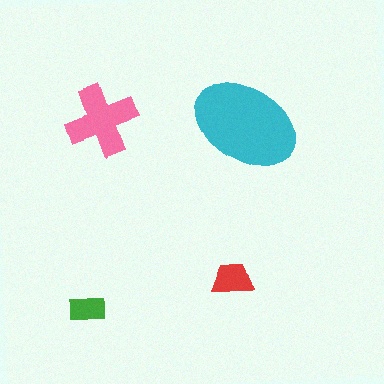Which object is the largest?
The cyan ellipse.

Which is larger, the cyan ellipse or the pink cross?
The cyan ellipse.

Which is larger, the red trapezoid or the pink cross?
The pink cross.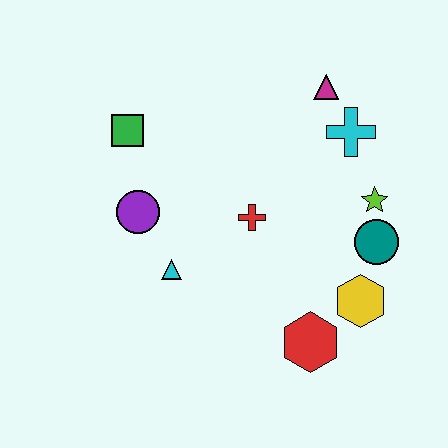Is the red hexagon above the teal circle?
No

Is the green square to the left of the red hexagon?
Yes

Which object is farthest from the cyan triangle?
The magenta triangle is farthest from the cyan triangle.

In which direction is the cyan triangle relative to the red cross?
The cyan triangle is to the left of the red cross.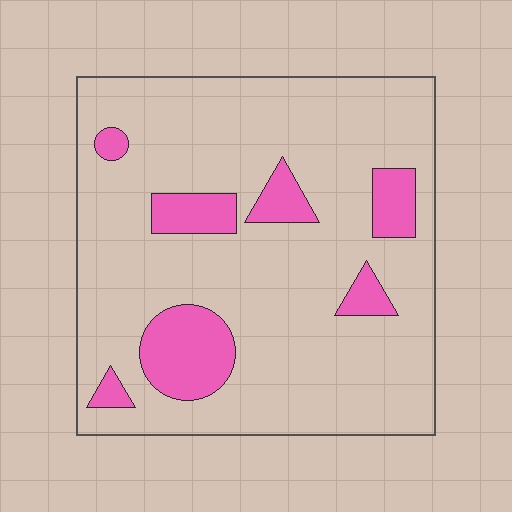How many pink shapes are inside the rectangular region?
7.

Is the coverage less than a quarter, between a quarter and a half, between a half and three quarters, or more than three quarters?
Less than a quarter.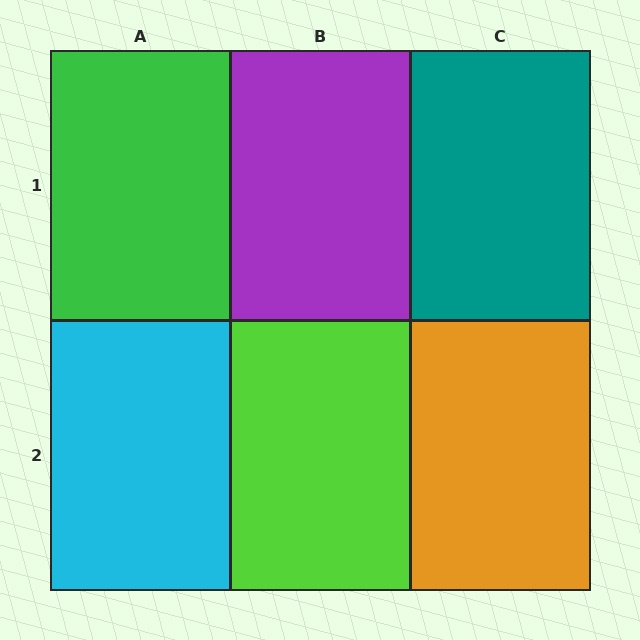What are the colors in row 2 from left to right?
Cyan, lime, orange.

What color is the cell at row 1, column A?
Green.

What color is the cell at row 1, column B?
Purple.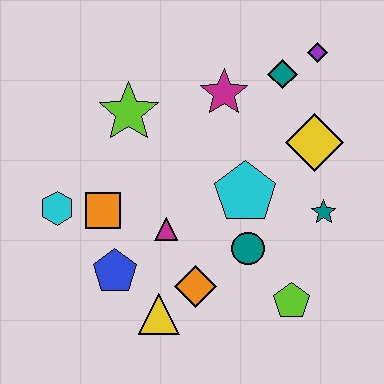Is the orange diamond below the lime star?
Yes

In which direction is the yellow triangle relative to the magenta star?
The yellow triangle is below the magenta star.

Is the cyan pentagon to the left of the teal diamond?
Yes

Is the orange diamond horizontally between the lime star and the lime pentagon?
Yes